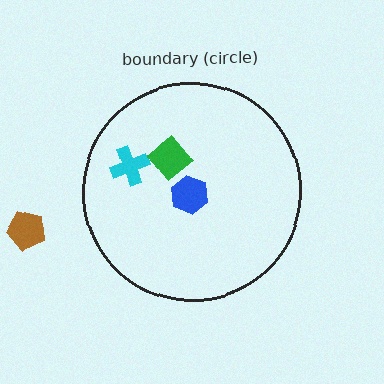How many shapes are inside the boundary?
3 inside, 1 outside.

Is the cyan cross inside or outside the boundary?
Inside.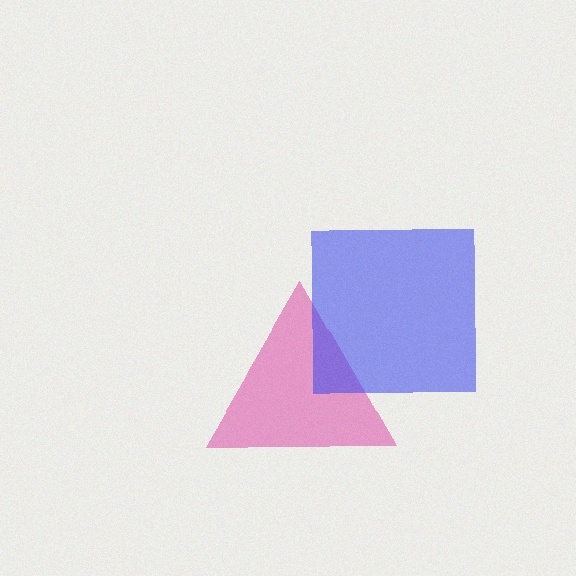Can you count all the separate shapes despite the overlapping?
Yes, there are 2 separate shapes.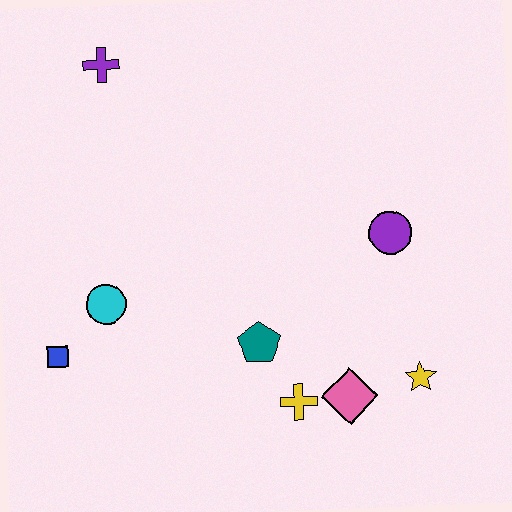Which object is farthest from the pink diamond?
The purple cross is farthest from the pink diamond.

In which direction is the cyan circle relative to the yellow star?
The cyan circle is to the left of the yellow star.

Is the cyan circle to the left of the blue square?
No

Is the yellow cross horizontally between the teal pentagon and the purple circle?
Yes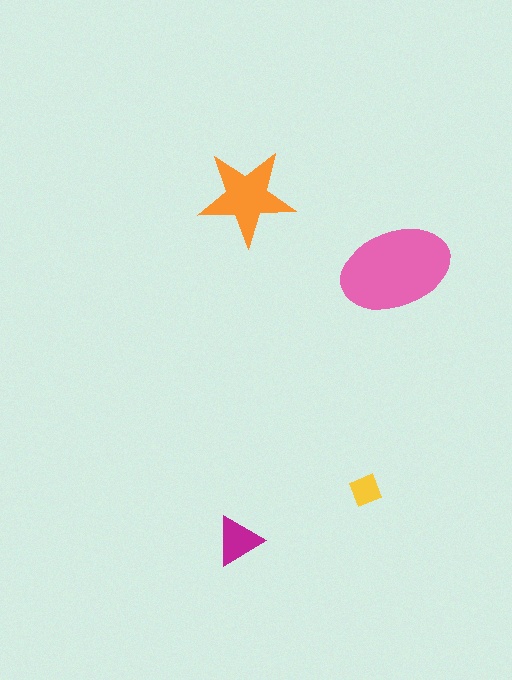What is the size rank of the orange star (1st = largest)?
2nd.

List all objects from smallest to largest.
The yellow diamond, the magenta triangle, the orange star, the pink ellipse.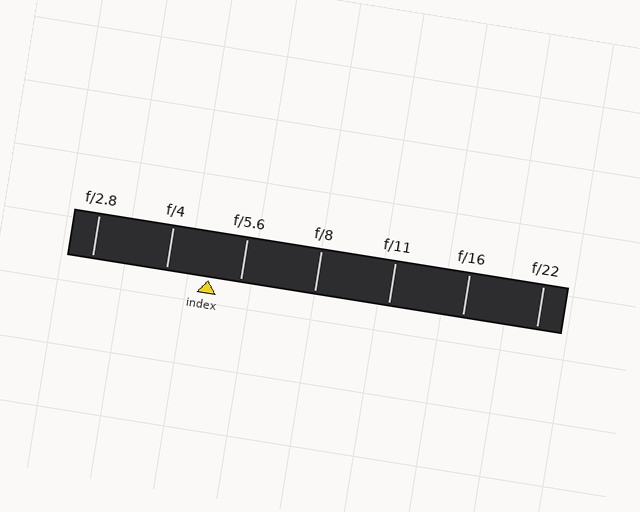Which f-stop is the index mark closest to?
The index mark is closest to f/5.6.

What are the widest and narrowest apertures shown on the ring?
The widest aperture shown is f/2.8 and the narrowest is f/22.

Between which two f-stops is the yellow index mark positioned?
The index mark is between f/4 and f/5.6.